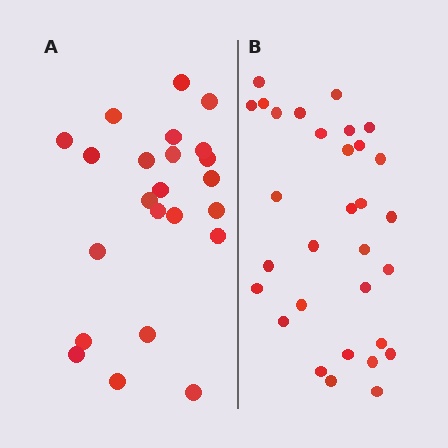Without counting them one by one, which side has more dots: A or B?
Region B (the right region) has more dots.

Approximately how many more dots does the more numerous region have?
Region B has roughly 8 or so more dots than region A.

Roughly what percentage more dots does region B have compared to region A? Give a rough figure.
About 35% more.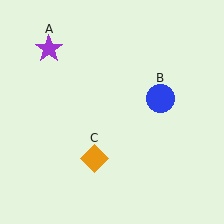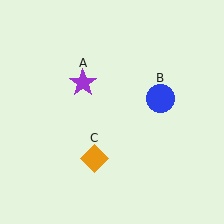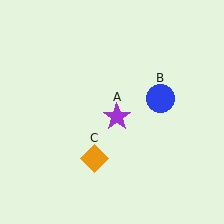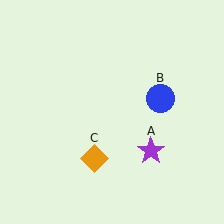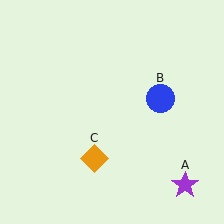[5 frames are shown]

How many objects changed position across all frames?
1 object changed position: purple star (object A).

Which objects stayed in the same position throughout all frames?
Blue circle (object B) and orange diamond (object C) remained stationary.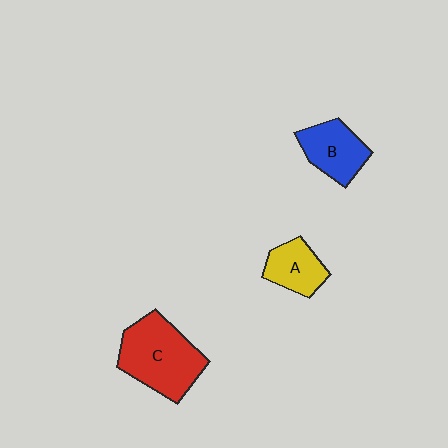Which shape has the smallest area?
Shape A (yellow).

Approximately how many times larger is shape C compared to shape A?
Approximately 2.0 times.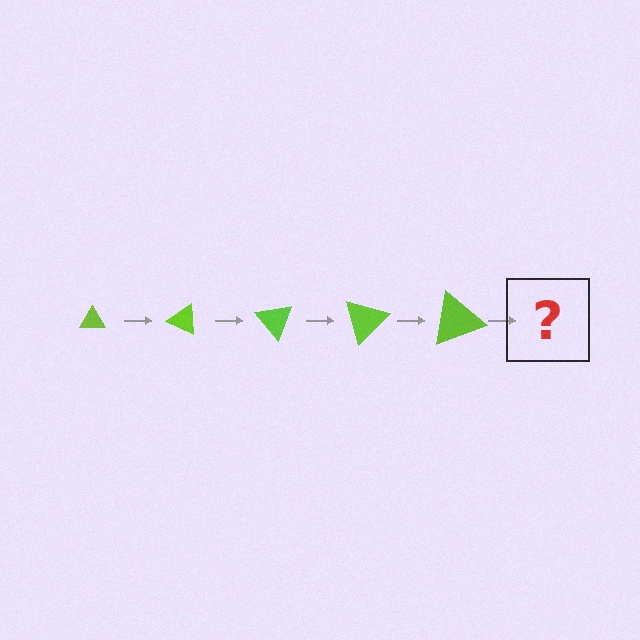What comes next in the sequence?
The next element should be a triangle, larger than the previous one and rotated 125 degrees from the start.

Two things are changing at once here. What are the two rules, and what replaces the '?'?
The two rules are that the triangle grows larger each step and it rotates 25 degrees each step. The '?' should be a triangle, larger than the previous one and rotated 125 degrees from the start.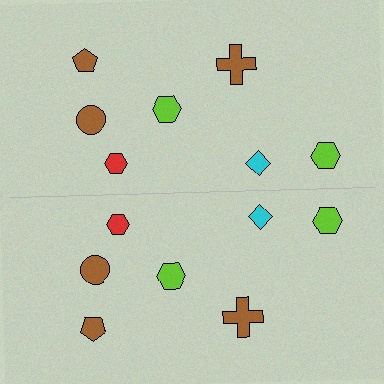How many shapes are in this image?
There are 14 shapes in this image.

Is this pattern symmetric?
Yes, this pattern has bilateral (reflection) symmetry.